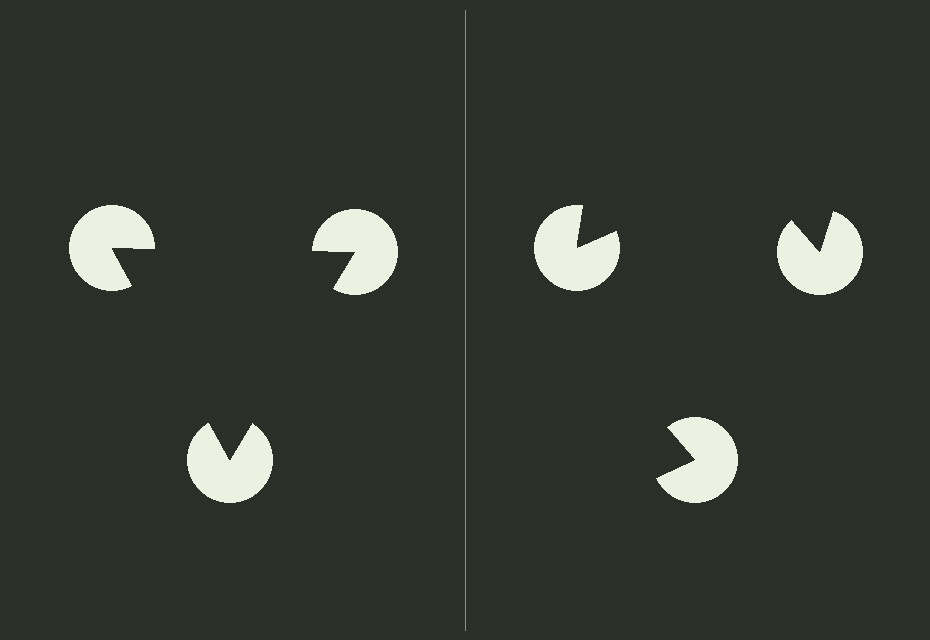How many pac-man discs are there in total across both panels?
6 — 3 on each side.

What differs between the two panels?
The pac-man discs are positioned identically on both sides; only the wedge orientations differ. On the left they align to a triangle; on the right they are misaligned.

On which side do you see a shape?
An illusory triangle appears on the left side. On the right side the wedge cuts are rotated, so no coherent shape forms.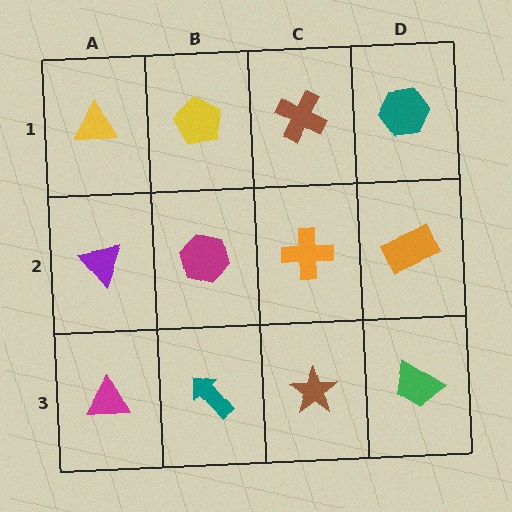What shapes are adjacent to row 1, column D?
An orange rectangle (row 2, column D), a brown cross (row 1, column C).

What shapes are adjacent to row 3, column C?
An orange cross (row 2, column C), a teal arrow (row 3, column B), a green trapezoid (row 3, column D).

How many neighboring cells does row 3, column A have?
2.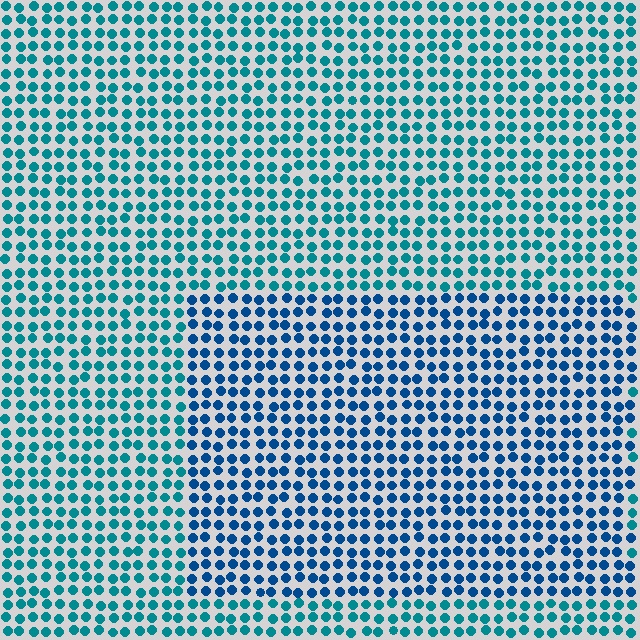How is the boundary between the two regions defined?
The boundary is defined purely by a slight shift in hue (about 27 degrees). Spacing, size, and orientation are identical on both sides.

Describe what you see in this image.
The image is filled with small teal elements in a uniform arrangement. A rectangle-shaped region is visible where the elements are tinted to a slightly different hue, forming a subtle color boundary.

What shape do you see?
I see a rectangle.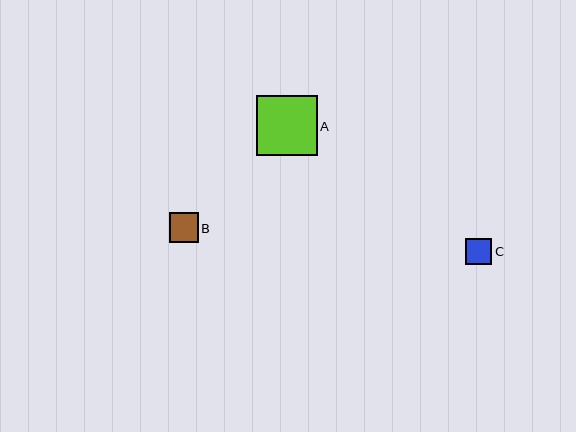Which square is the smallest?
Square C is the smallest with a size of approximately 26 pixels.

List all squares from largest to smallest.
From largest to smallest: A, B, C.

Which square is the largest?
Square A is the largest with a size of approximately 60 pixels.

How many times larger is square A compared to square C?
Square A is approximately 2.3 times the size of square C.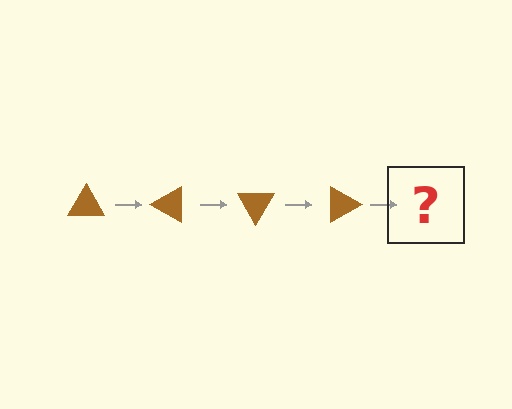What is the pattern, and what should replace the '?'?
The pattern is that the triangle rotates 30 degrees each step. The '?' should be a brown triangle rotated 120 degrees.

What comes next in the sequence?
The next element should be a brown triangle rotated 120 degrees.